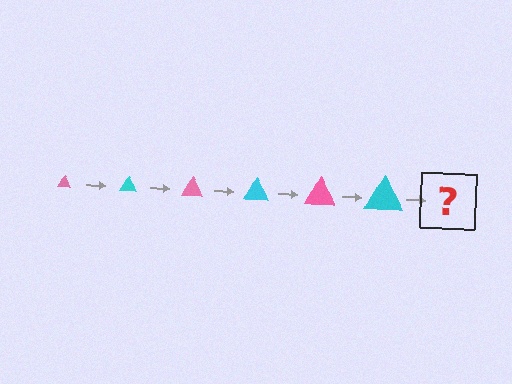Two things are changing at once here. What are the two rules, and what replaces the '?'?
The two rules are that the triangle grows larger each step and the color cycles through pink and cyan. The '?' should be a pink triangle, larger than the previous one.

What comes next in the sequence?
The next element should be a pink triangle, larger than the previous one.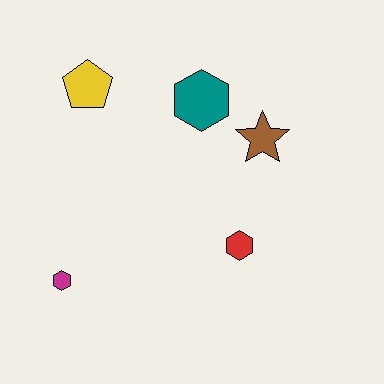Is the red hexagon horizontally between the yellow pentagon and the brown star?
Yes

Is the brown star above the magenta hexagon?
Yes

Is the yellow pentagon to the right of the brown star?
No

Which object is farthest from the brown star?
The magenta hexagon is farthest from the brown star.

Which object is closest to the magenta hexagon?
The red hexagon is closest to the magenta hexagon.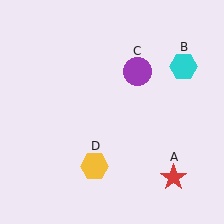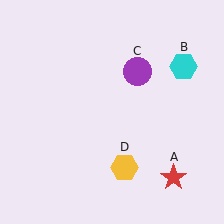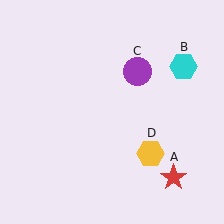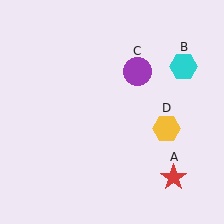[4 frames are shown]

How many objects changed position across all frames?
1 object changed position: yellow hexagon (object D).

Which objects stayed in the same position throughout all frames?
Red star (object A) and cyan hexagon (object B) and purple circle (object C) remained stationary.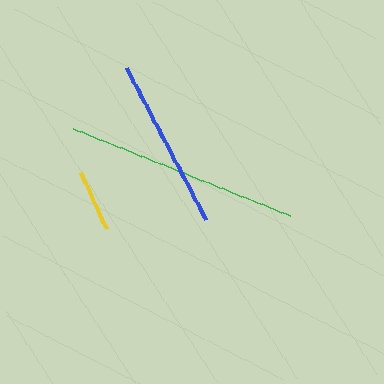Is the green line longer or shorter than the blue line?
The green line is longer than the blue line.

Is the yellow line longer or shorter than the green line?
The green line is longer than the yellow line.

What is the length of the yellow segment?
The yellow segment is approximately 62 pixels long.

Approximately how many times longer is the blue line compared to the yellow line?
The blue line is approximately 2.8 times the length of the yellow line.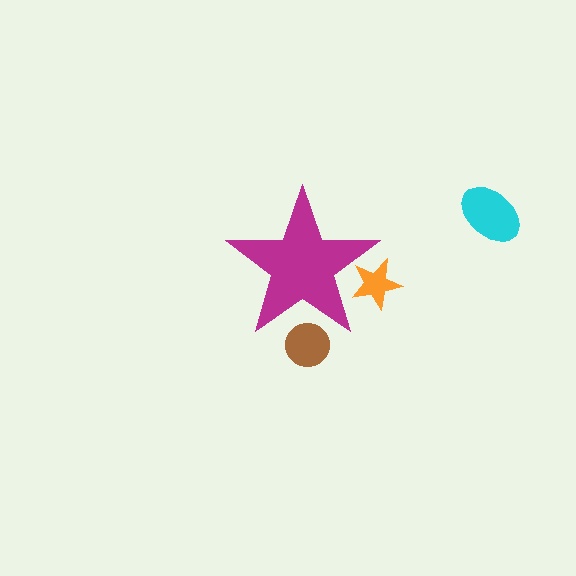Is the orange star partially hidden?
Yes, the orange star is partially hidden behind the magenta star.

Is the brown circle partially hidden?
Yes, the brown circle is partially hidden behind the magenta star.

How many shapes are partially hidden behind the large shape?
2 shapes are partially hidden.